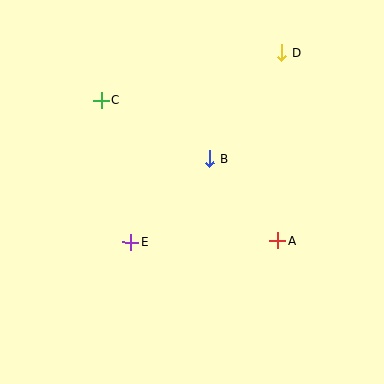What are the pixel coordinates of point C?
Point C is at (102, 100).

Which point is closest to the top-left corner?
Point C is closest to the top-left corner.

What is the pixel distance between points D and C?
The distance between D and C is 187 pixels.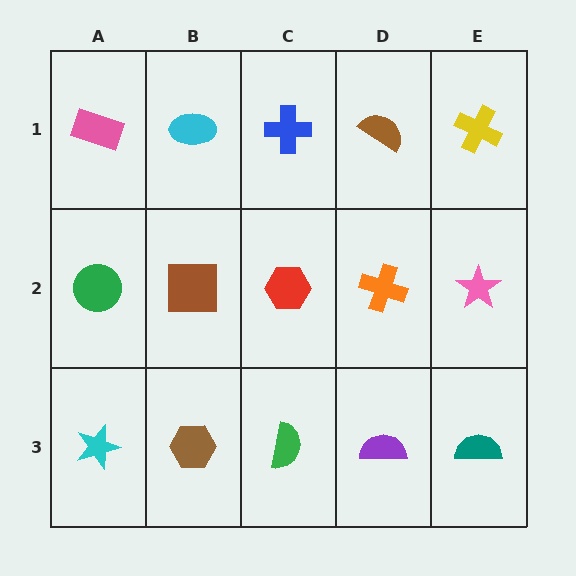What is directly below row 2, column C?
A green semicircle.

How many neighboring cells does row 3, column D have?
3.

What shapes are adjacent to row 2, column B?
A cyan ellipse (row 1, column B), a brown hexagon (row 3, column B), a green circle (row 2, column A), a red hexagon (row 2, column C).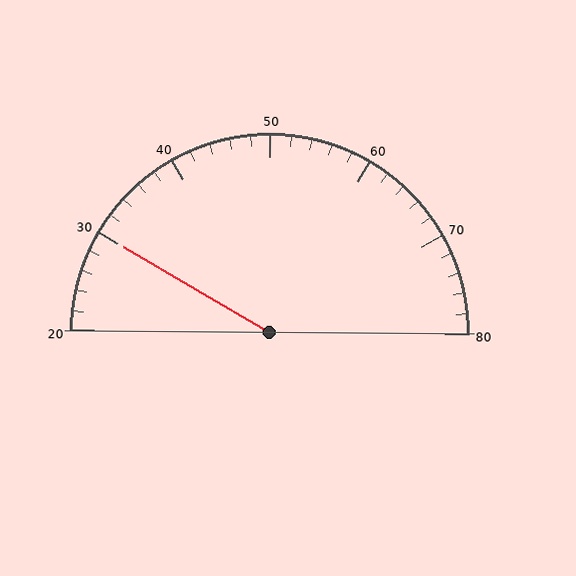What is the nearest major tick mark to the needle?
The nearest major tick mark is 30.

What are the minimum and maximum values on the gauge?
The gauge ranges from 20 to 80.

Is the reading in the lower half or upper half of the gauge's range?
The reading is in the lower half of the range (20 to 80).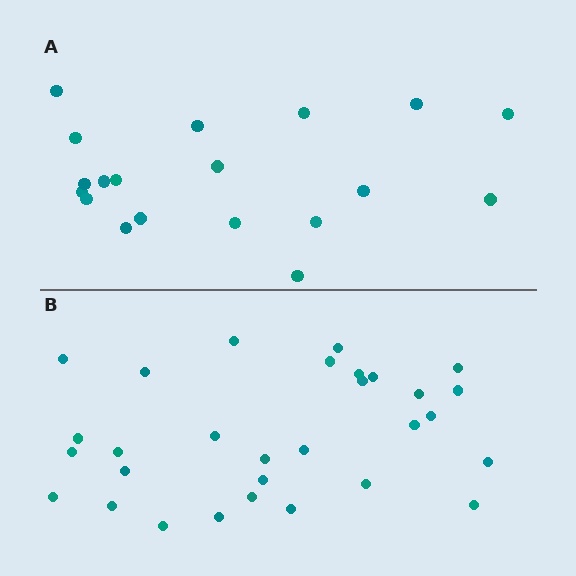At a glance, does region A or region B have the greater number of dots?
Region B (the bottom region) has more dots.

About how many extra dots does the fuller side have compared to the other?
Region B has roughly 12 or so more dots than region A.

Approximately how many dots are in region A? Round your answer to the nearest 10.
About 20 dots. (The exact count is 19, which rounds to 20.)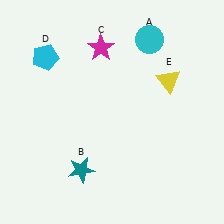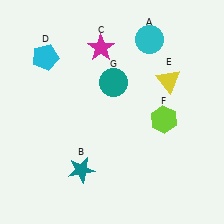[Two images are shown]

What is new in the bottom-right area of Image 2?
A lime hexagon (F) was added in the bottom-right area of Image 2.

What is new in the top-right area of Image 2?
A teal circle (G) was added in the top-right area of Image 2.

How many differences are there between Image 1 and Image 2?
There are 2 differences between the two images.